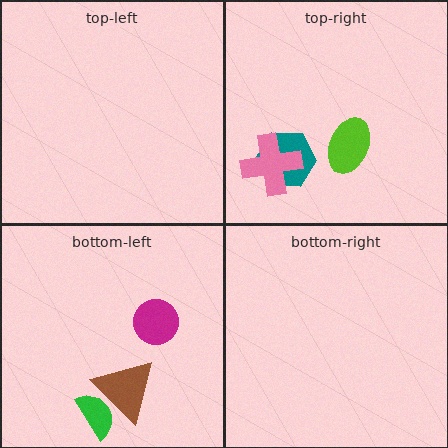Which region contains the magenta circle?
The bottom-left region.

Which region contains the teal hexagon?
The top-right region.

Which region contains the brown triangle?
The bottom-left region.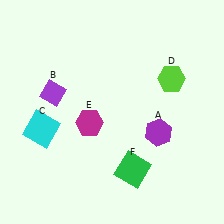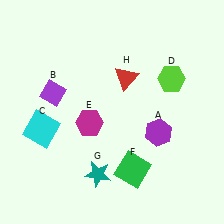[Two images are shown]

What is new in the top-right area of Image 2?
A red triangle (H) was added in the top-right area of Image 2.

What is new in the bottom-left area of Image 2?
A teal star (G) was added in the bottom-left area of Image 2.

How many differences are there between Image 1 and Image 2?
There are 2 differences between the two images.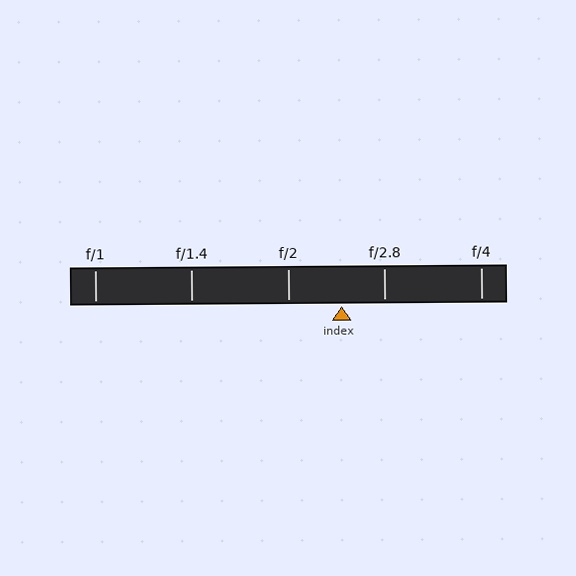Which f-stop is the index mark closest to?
The index mark is closest to f/2.8.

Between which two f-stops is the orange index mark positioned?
The index mark is between f/2 and f/2.8.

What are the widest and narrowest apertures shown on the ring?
The widest aperture shown is f/1 and the narrowest is f/4.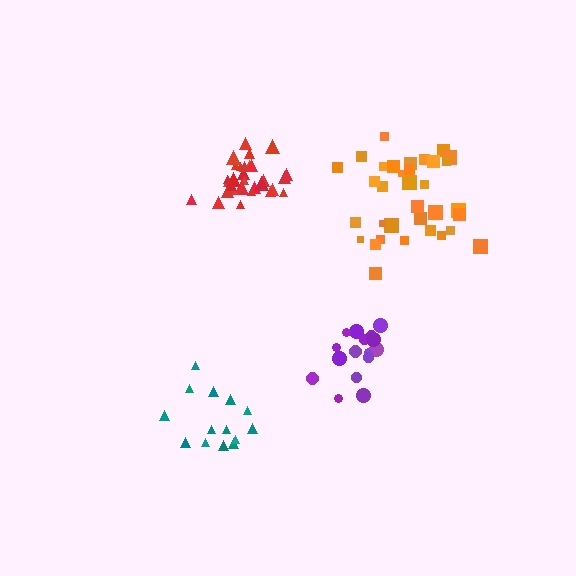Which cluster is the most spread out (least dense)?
Teal.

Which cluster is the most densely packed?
Red.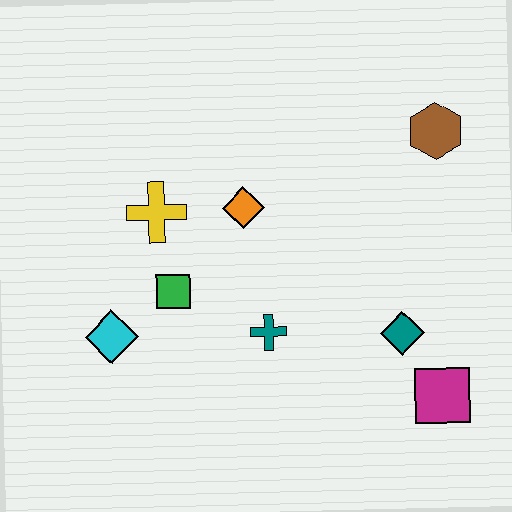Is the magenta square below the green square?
Yes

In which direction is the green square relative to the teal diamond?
The green square is to the left of the teal diamond.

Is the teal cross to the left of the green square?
No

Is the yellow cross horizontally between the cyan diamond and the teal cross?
Yes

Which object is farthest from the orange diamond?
The magenta square is farthest from the orange diamond.